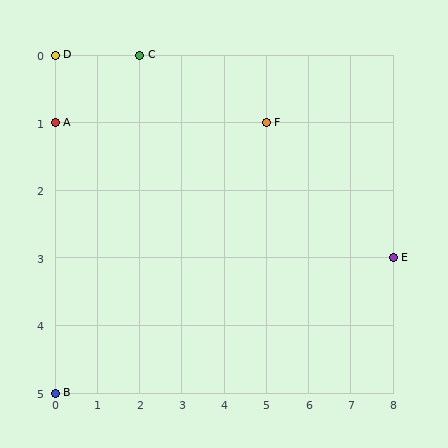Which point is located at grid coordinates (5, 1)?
Point F is at (5, 1).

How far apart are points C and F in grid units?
Points C and F are 3 columns and 1 row apart (about 3.2 grid units diagonally).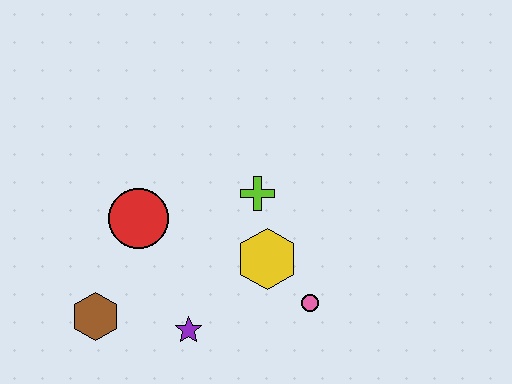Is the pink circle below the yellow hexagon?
Yes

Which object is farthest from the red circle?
The pink circle is farthest from the red circle.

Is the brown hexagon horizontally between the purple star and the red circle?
No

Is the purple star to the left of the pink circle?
Yes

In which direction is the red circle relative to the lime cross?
The red circle is to the left of the lime cross.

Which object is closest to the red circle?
The brown hexagon is closest to the red circle.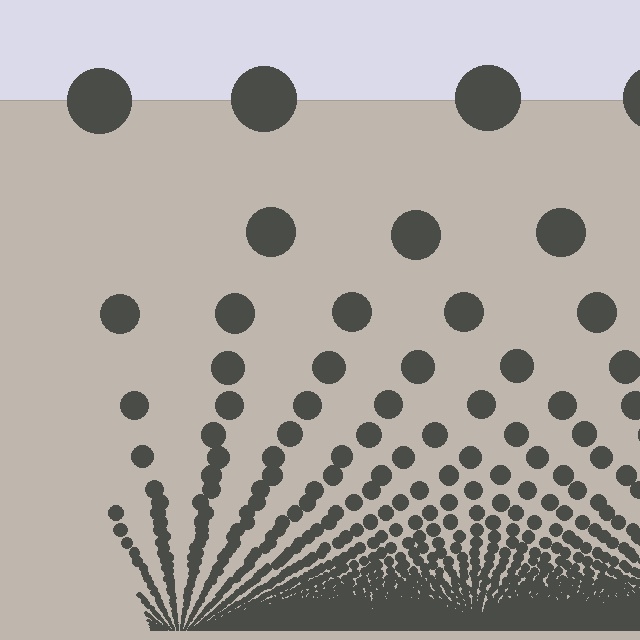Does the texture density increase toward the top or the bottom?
Density increases toward the bottom.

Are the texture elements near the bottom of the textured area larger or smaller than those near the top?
Smaller. The gradient is inverted — elements near the bottom are smaller and denser.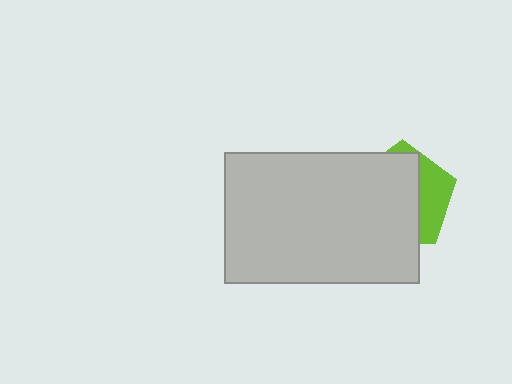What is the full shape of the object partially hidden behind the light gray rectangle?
The partially hidden object is a lime pentagon.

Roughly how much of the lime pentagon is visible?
A small part of it is visible (roughly 31%).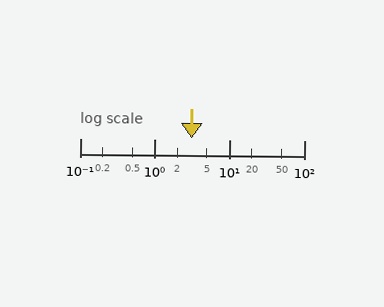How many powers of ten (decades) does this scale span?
The scale spans 3 decades, from 0.1 to 100.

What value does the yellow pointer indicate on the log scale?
The pointer indicates approximately 3.1.